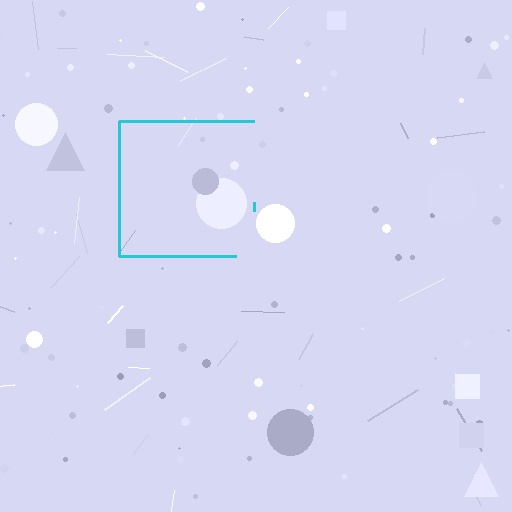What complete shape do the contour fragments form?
The contour fragments form a square.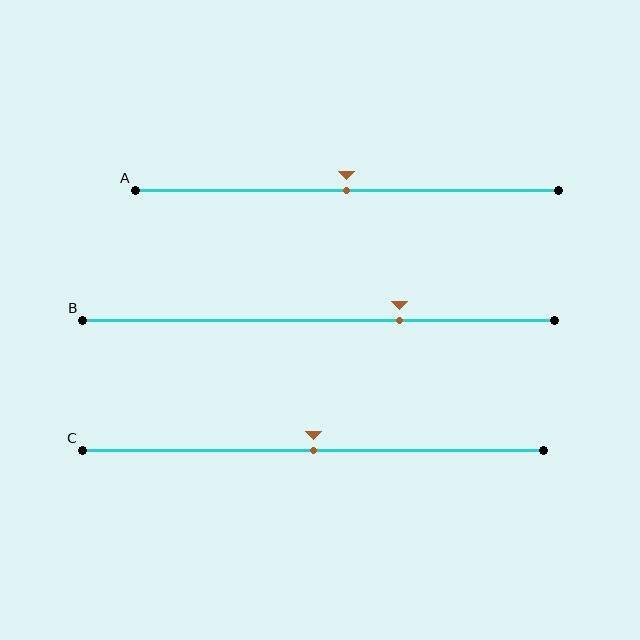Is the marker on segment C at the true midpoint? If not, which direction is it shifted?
Yes, the marker on segment C is at the true midpoint.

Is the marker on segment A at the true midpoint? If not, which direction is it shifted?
Yes, the marker on segment A is at the true midpoint.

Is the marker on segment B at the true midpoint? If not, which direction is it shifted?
No, the marker on segment B is shifted to the right by about 17% of the segment length.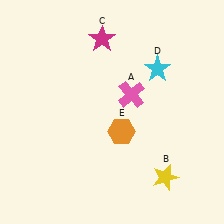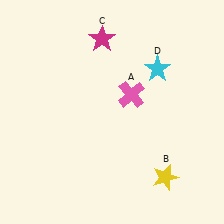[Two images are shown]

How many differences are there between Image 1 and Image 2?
There is 1 difference between the two images.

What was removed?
The orange hexagon (E) was removed in Image 2.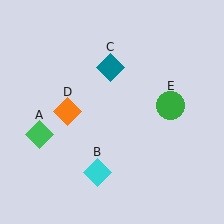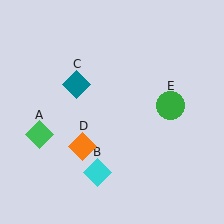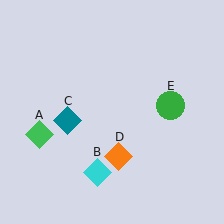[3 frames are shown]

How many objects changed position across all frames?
2 objects changed position: teal diamond (object C), orange diamond (object D).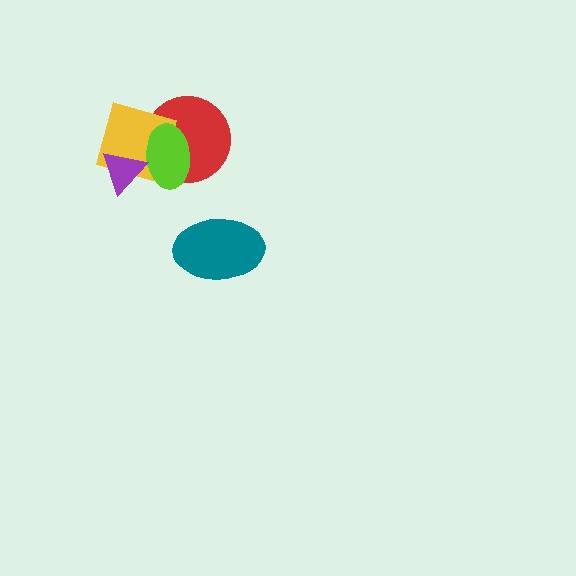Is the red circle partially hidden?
Yes, it is partially covered by another shape.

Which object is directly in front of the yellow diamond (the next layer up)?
The lime ellipse is directly in front of the yellow diamond.